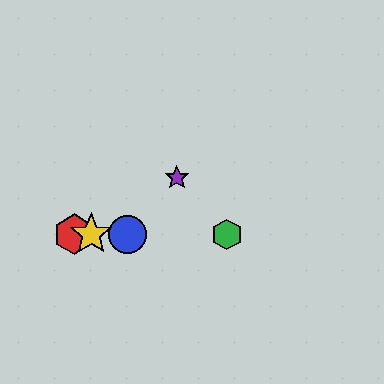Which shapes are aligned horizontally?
The red hexagon, the blue circle, the green hexagon, the yellow star are aligned horizontally.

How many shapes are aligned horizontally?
4 shapes (the red hexagon, the blue circle, the green hexagon, the yellow star) are aligned horizontally.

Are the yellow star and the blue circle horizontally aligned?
Yes, both are at y≈234.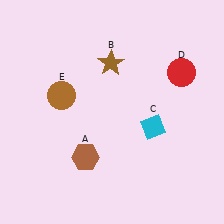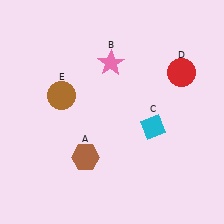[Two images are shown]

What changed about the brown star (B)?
In Image 1, B is brown. In Image 2, it changed to pink.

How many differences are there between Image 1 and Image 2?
There is 1 difference between the two images.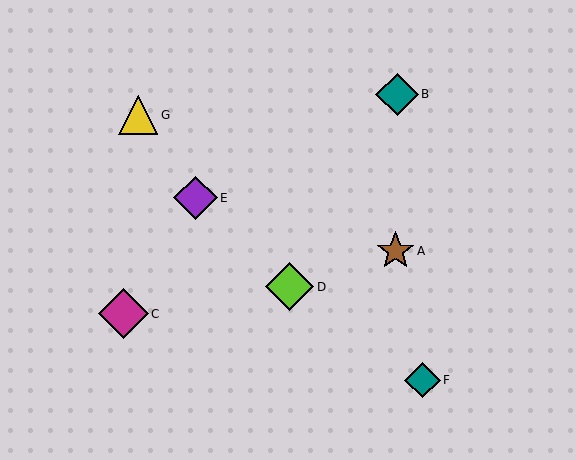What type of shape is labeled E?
Shape E is a purple diamond.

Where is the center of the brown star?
The center of the brown star is at (395, 251).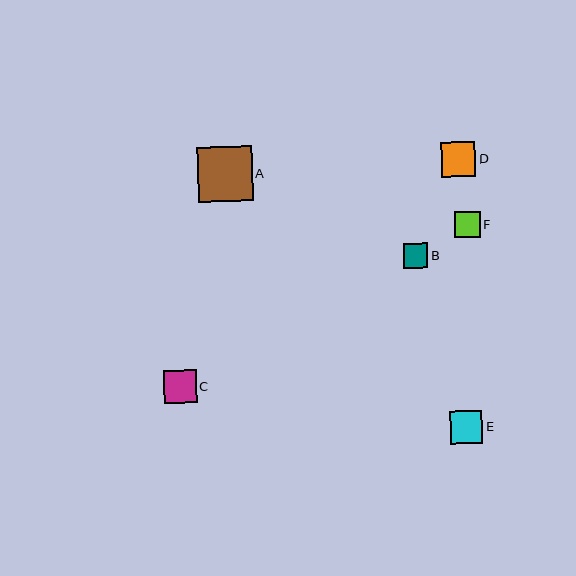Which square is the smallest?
Square B is the smallest with a size of approximately 25 pixels.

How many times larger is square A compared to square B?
Square A is approximately 2.2 times the size of square B.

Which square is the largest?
Square A is the largest with a size of approximately 55 pixels.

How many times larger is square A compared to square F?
Square A is approximately 2.1 times the size of square F.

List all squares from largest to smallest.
From largest to smallest: A, D, E, C, F, B.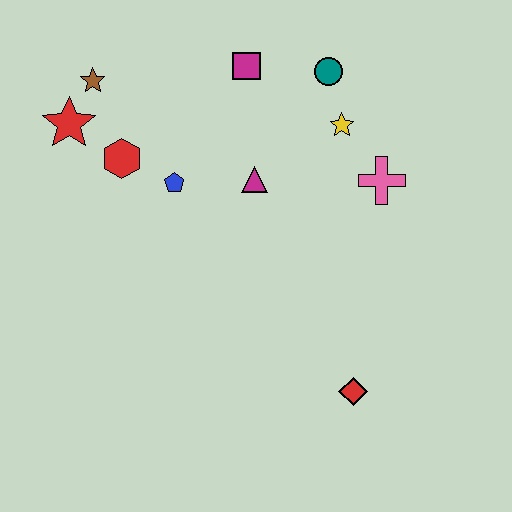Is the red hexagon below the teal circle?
Yes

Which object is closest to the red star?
The brown star is closest to the red star.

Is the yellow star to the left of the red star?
No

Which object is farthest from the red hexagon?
The red diamond is farthest from the red hexagon.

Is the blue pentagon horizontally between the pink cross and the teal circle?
No